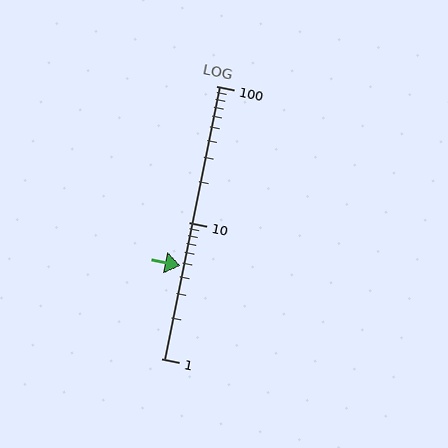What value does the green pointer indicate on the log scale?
The pointer indicates approximately 4.8.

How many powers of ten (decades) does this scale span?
The scale spans 2 decades, from 1 to 100.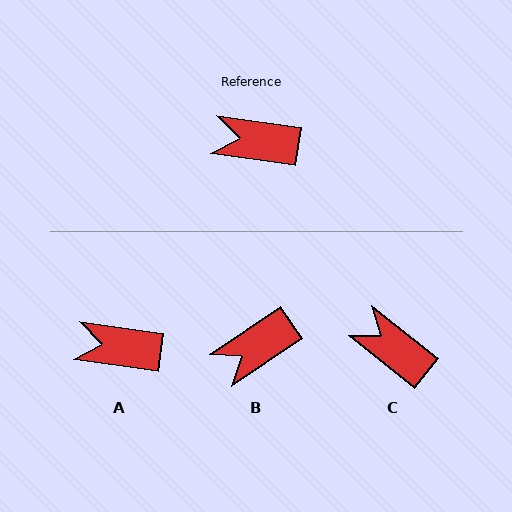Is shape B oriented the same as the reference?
No, it is off by about 42 degrees.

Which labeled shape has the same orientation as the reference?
A.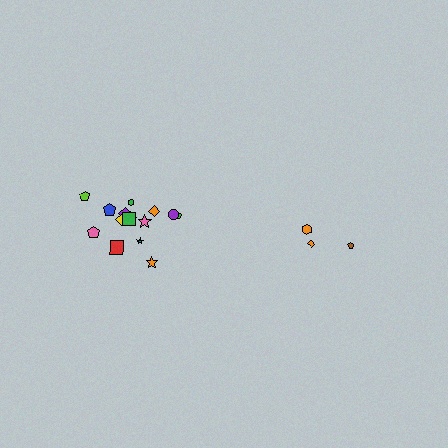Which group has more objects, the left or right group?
The left group.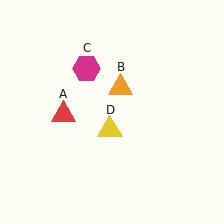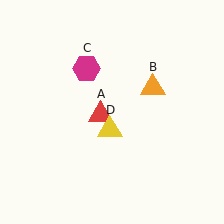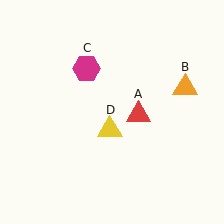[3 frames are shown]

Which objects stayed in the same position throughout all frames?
Magenta hexagon (object C) and yellow triangle (object D) remained stationary.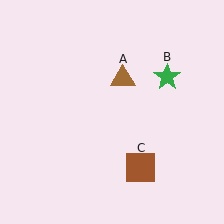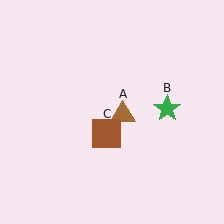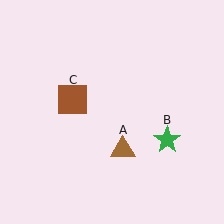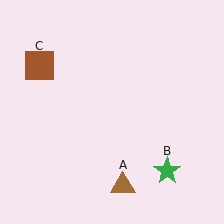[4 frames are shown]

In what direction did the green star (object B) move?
The green star (object B) moved down.